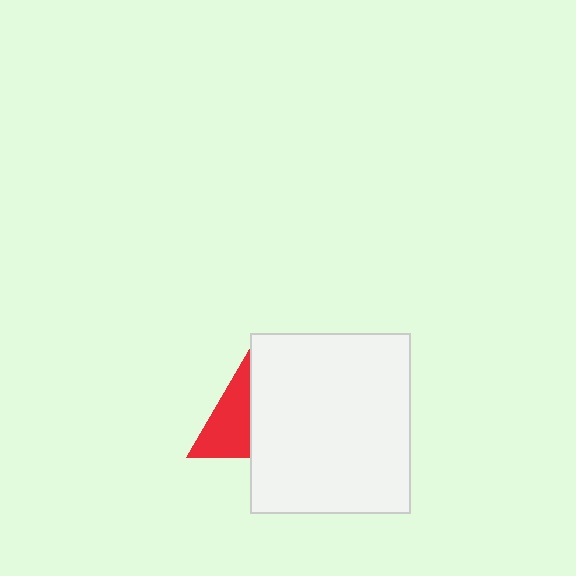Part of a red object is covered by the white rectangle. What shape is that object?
It is a triangle.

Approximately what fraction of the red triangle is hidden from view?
Roughly 50% of the red triangle is hidden behind the white rectangle.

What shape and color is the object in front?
The object in front is a white rectangle.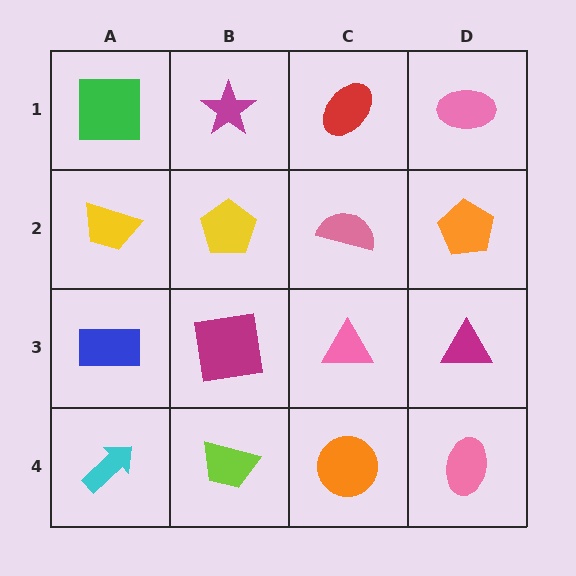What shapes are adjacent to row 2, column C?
A red ellipse (row 1, column C), a pink triangle (row 3, column C), a yellow pentagon (row 2, column B), an orange pentagon (row 2, column D).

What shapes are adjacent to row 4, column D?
A magenta triangle (row 3, column D), an orange circle (row 4, column C).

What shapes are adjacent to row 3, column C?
A pink semicircle (row 2, column C), an orange circle (row 4, column C), a magenta square (row 3, column B), a magenta triangle (row 3, column D).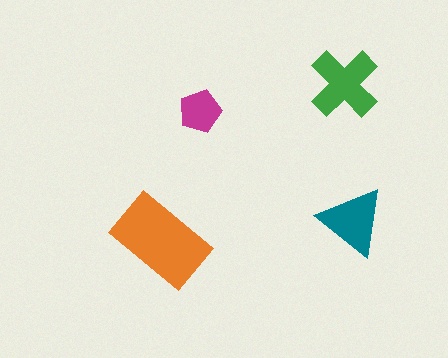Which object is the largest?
The orange rectangle.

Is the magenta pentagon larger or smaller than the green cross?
Smaller.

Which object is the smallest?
The magenta pentagon.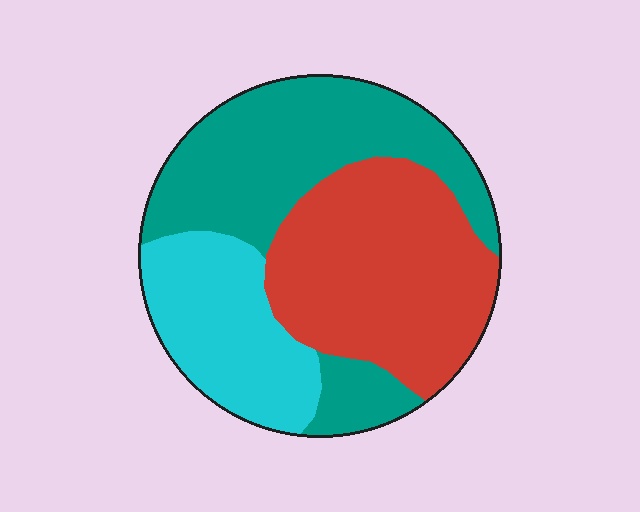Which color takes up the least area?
Cyan, at roughly 25%.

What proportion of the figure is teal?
Teal takes up between a third and a half of the figure.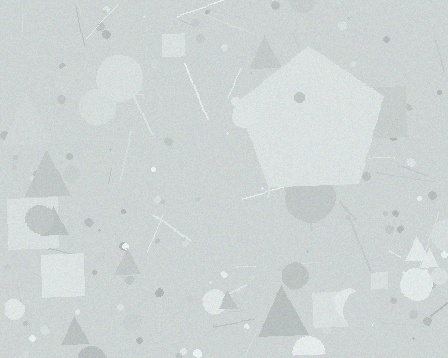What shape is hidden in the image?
A pentagon is hidden in the image.